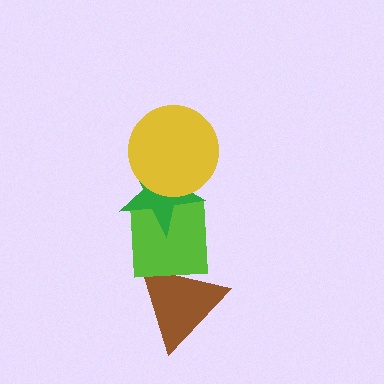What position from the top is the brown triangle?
The brown triangle is 4th from the top.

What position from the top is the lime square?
The lime square is 3rd from the top.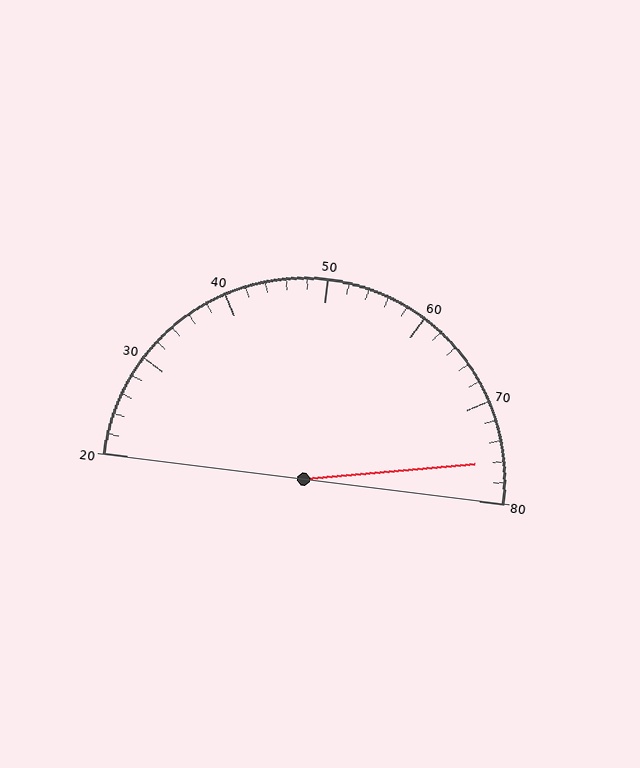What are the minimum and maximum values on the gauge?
The gauge ranges from 20 to 80.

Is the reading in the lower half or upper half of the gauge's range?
The reading is in the upper half of the range (20 to 80).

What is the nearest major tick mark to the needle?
The nearest major tick mark is 80.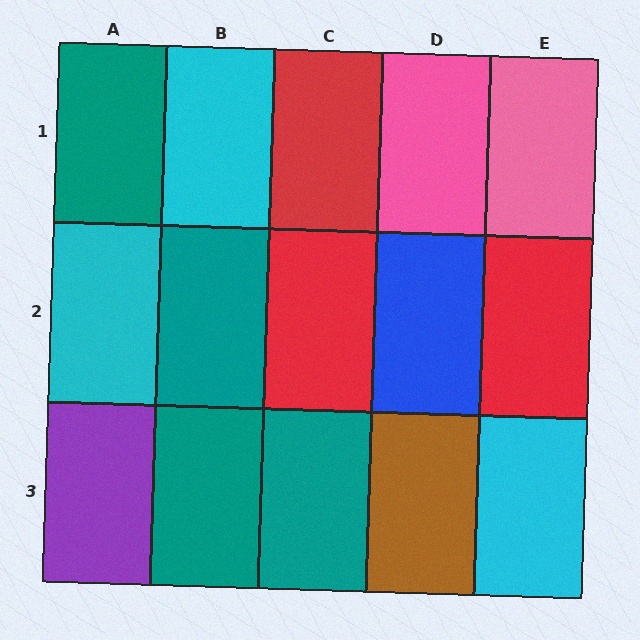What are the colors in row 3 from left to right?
Purple, teal, teal, brown, cyan.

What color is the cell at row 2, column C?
Red.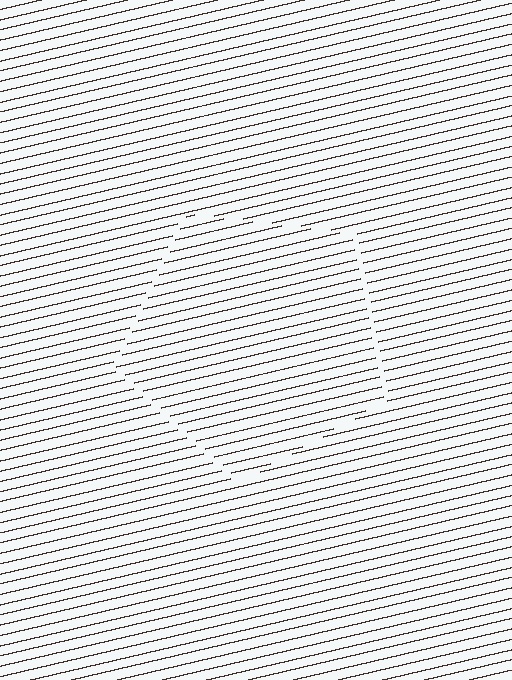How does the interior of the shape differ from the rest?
The interior of the shape contains the same grating, shifted by half a period — the contour is defined by the phase discontinuity where line-ends from the inner and outer gratings abut.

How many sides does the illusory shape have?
5 sides — the line-ends trace a pentagon.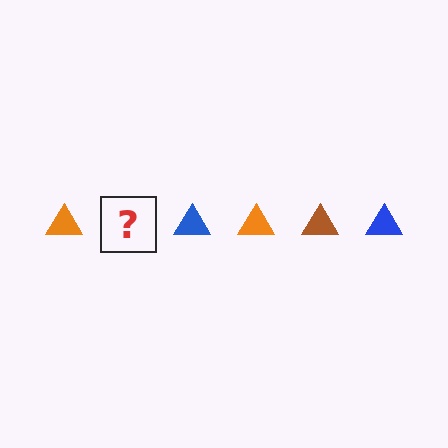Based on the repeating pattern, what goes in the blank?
The blank should be a brown triangle.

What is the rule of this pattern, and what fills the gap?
The rule is that the pattern cycles through orange, brown, blue triangles. The gap should be filled with a brown triangle.